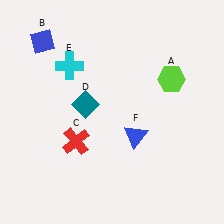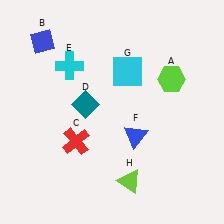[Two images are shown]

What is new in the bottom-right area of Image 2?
A lime triangle (H) was added in the bottom-right area of Image 2.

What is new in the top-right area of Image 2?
A cyan square (G) was added in the top-right area of Image 2.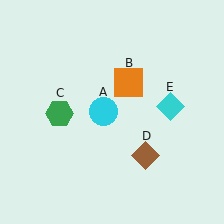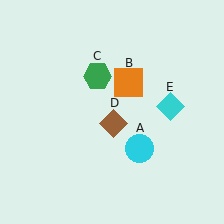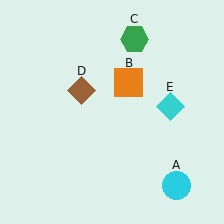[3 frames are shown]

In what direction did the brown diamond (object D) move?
The brown diamond (object D) moved up and to the left.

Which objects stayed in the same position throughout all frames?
Orange square (object B) and cyan diamond (object E) remained stationary.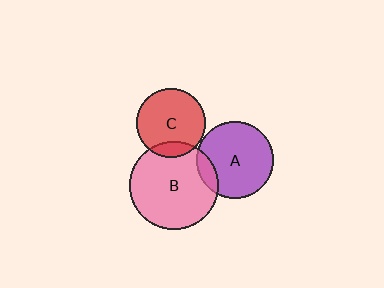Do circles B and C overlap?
Yes.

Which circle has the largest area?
Circle B (pink).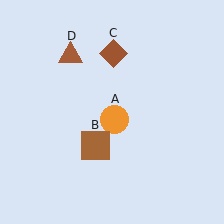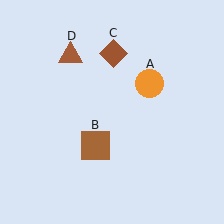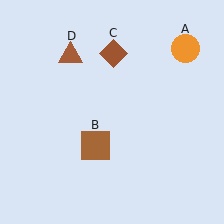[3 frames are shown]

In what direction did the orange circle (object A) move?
The orange circle (object A) moved up and to the right.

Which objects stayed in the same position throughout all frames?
Brown square (object B) and brown diamond (object C) and brown triangle (object D) remained stationary.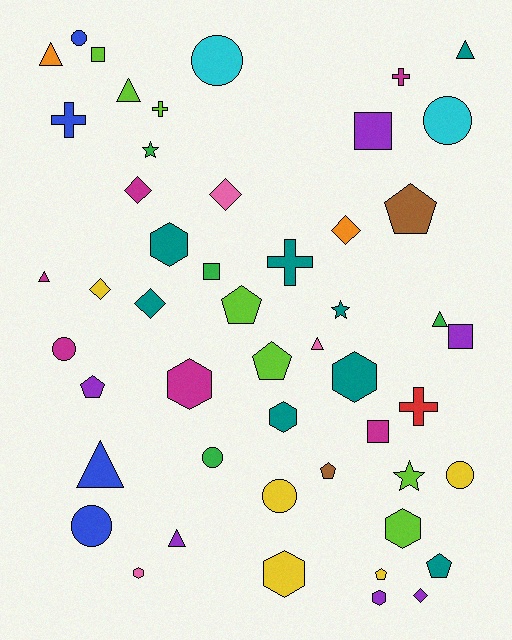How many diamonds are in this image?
There are 6 diamonds.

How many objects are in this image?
There are 50 objects.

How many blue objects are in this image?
There are 4 blue objects.